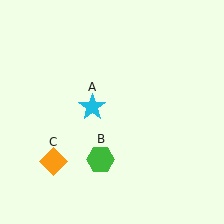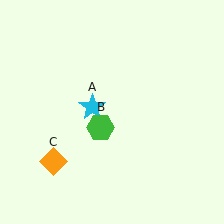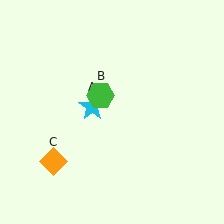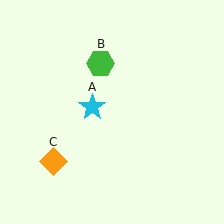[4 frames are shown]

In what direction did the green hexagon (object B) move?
The green hexagon (object B) moved up.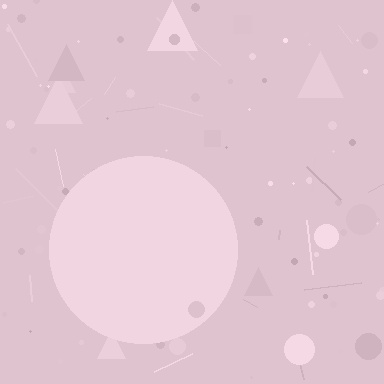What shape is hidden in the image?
A circle is hidden in the image.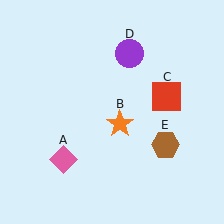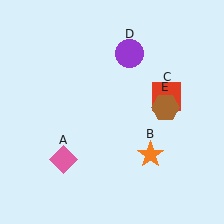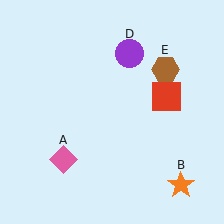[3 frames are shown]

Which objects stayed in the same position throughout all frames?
Pink diamond (object A) and red square (object C) and purple circle (object D) remained stationary.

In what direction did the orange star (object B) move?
The orange star (object B) moved down and to the right.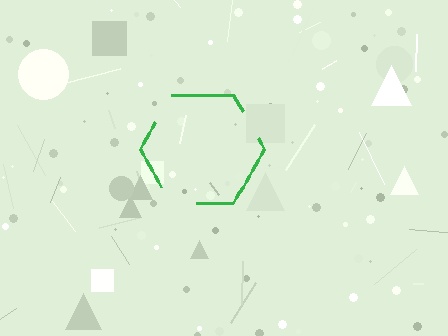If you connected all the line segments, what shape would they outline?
They would outline a hexagon.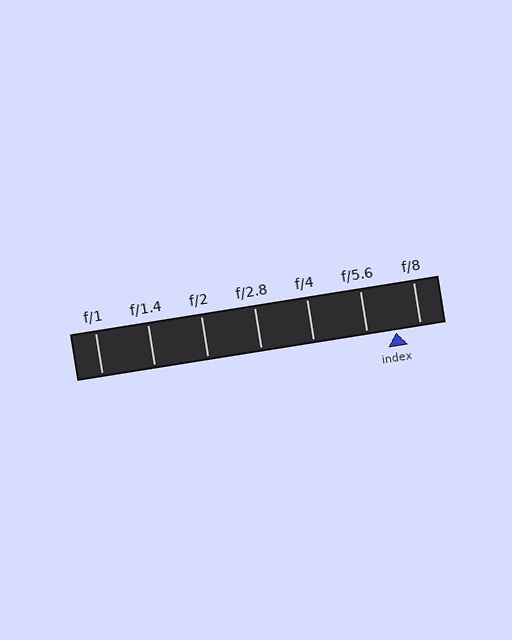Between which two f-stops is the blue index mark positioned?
The index mark is between f/5.6 and f/8.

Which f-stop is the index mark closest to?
The index mark is closest to f/8.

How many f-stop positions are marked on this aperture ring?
There are 7 f-stop positions marked.